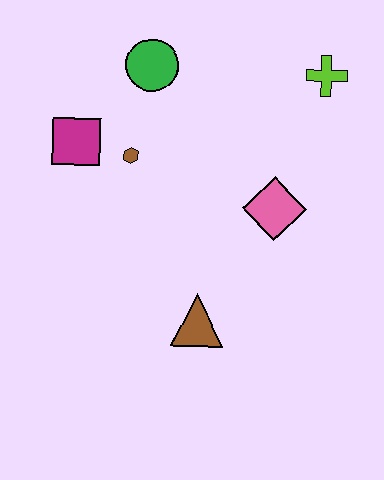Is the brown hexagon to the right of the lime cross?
No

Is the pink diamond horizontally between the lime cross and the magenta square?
Yes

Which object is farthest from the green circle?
The brown triangle is farthest from the green circle.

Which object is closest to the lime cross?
The pink diamond is closest to the lime cross.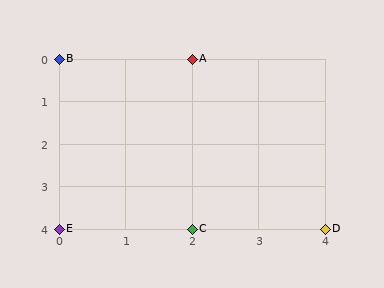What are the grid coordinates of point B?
Point B is at grid coordinates (0, 0).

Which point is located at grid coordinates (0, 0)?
Point B is at (0, 0).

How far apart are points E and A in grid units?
Points E and A are 2 columns and 4 rows apart (about 4.5 grid units diagonally).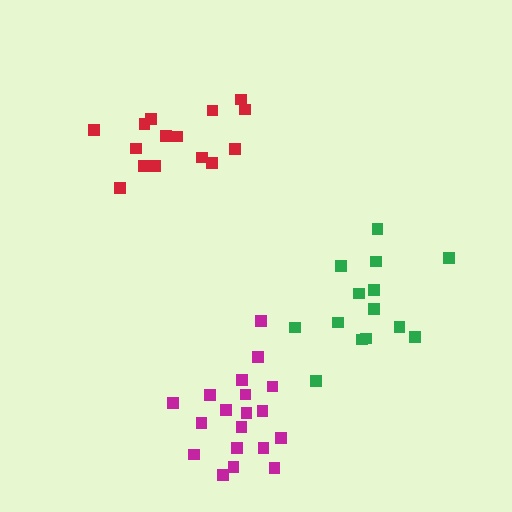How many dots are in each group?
Group 1: 19 dots, Group 2: 14 dots, Group 3: 15 dots (48 total).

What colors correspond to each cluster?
The clusters are colored: magenta, green, red.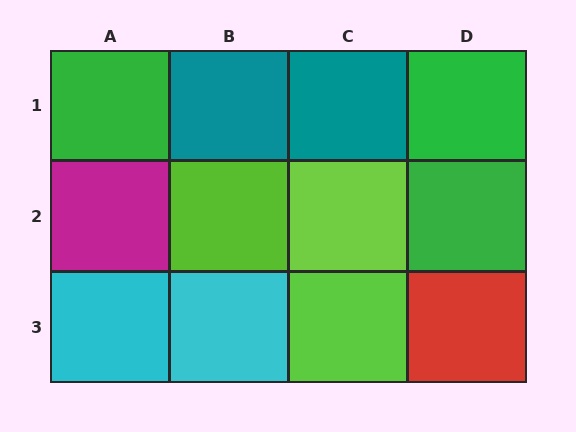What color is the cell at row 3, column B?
Cyan.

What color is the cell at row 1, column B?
Teal.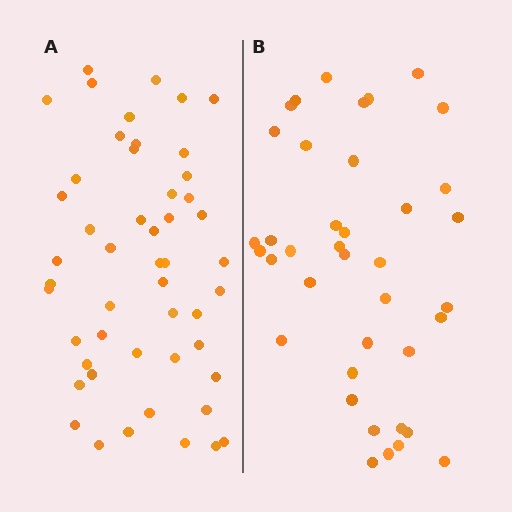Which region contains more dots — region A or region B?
Region A (the left region) has more dots.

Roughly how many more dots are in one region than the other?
Region A has roughly 12 or so more dots than region B.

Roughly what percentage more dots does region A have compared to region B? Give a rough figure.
About 30% more.